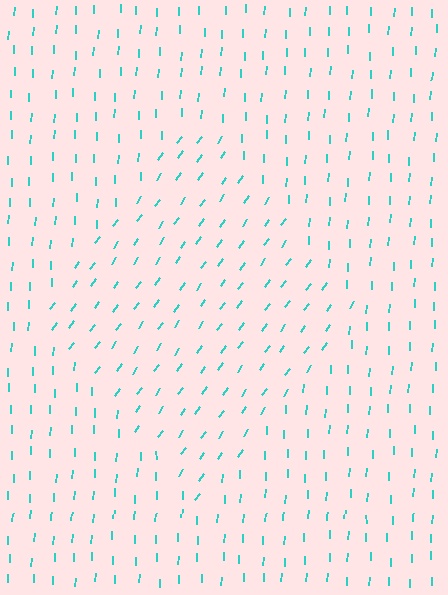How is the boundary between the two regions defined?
The boundary is defined purely by a change in line orientation (approximately 32 degrees difference). All lines are the same color and thickness.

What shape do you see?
I see a diamond.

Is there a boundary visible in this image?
Yes, there is a texture boundary formed by a change in line orientation.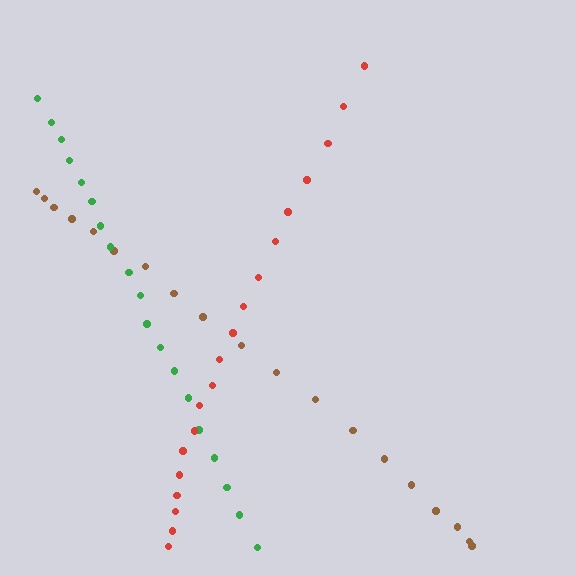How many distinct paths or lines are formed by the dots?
There are 3 distinct paths.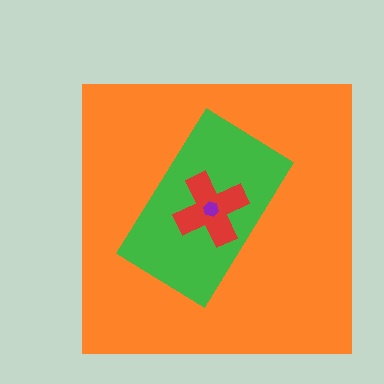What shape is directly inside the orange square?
The green rectangle.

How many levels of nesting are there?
4.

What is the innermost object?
The purple hexagon.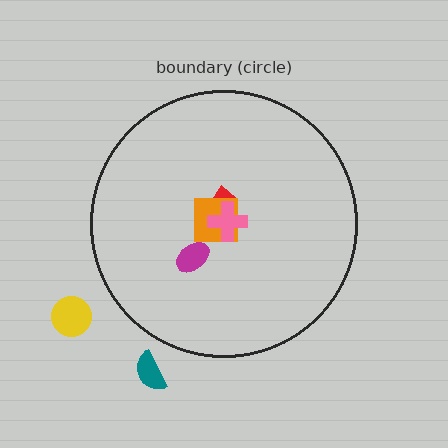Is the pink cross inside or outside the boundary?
Inside.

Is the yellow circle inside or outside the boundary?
Outside.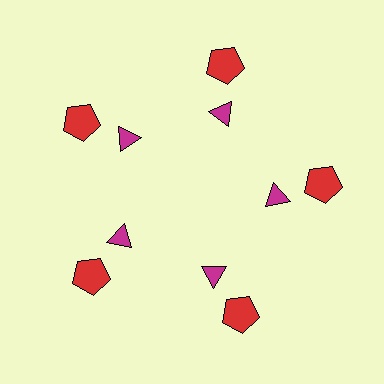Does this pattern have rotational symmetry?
Yes, this pattern has 5-fold rotational symmetry. It looks the same after rotating 72 degrees around the center.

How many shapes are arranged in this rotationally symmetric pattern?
There are 10 shapes, arranged in 5 groups of 2.